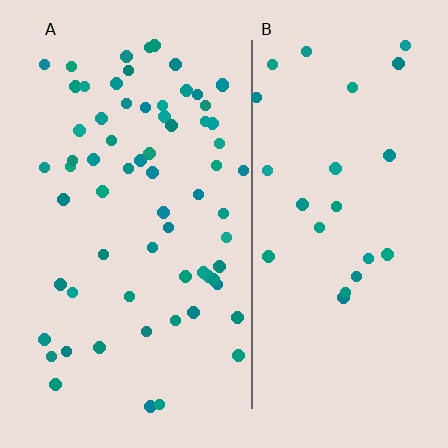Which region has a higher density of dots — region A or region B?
A (the left).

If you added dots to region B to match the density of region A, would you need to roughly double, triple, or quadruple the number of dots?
Approximately triple.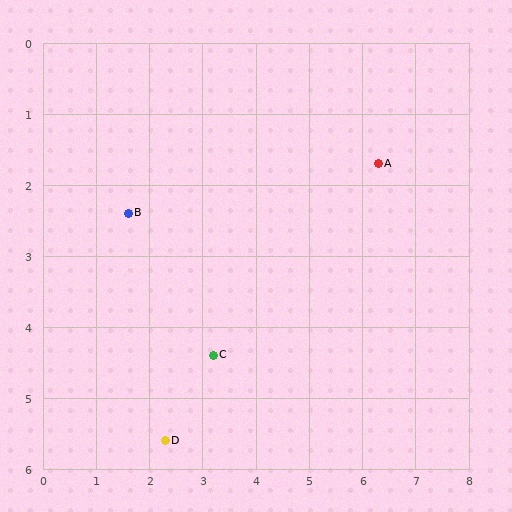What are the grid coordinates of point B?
Point B is at approximately (1.6, 2.4).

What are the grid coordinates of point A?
Point A is at approximately (6.3, 1.7).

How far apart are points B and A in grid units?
Points B and A are about 4.8 grid units apart.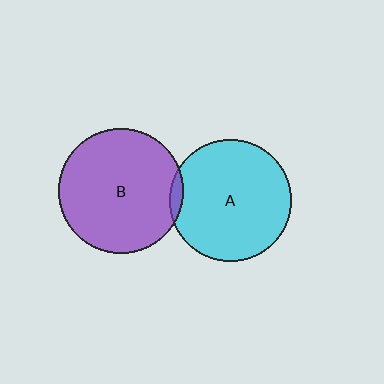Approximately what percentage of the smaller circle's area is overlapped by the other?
Approximately 5%.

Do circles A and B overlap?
Yes.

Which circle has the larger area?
Circle B (purple).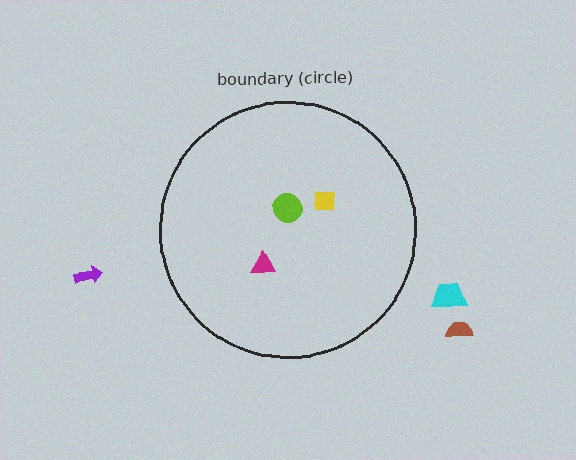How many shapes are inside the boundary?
3 inside, 3 outside.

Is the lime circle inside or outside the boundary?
Inside.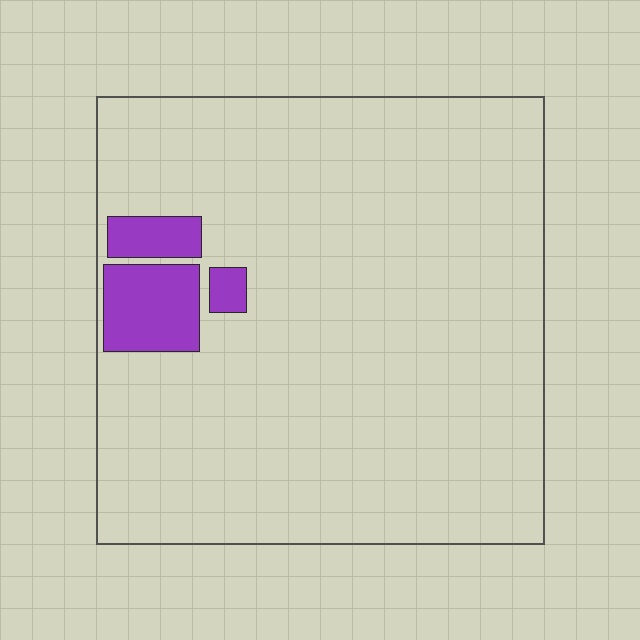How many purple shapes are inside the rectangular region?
3.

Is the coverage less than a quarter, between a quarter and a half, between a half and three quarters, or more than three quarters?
Less than a quarter.